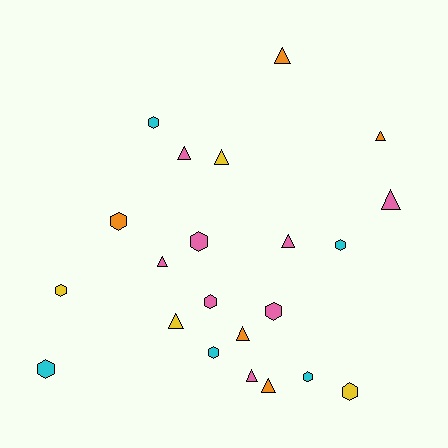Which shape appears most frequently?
Hexagon, with 11 objects.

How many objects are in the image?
There are 22 objects.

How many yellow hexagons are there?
There are 2 yellow hexagons.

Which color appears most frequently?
Pink, with 8 objects.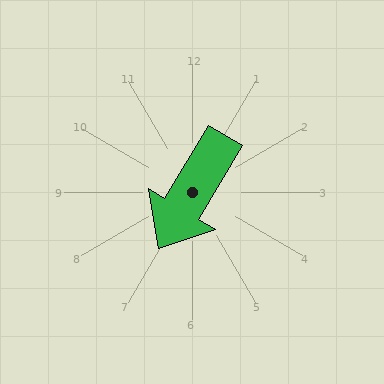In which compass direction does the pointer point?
Southwest.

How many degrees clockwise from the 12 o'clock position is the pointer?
Approximately 211 degrees.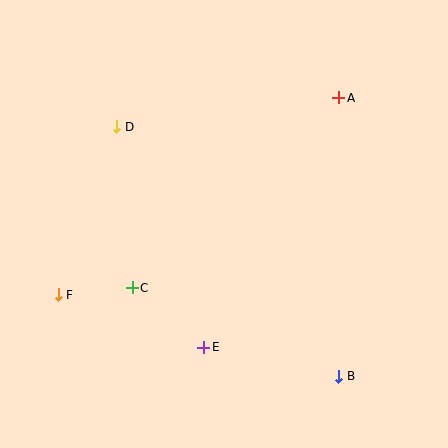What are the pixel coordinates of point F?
Point F is at (58, 295).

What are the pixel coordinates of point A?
Point A is at (339, 98).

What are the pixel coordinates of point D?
Point D is at (117, 127).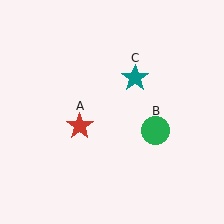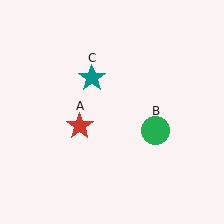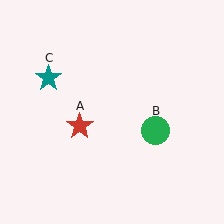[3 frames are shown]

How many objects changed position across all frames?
1 object changed position: teal star (object C).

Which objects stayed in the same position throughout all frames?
Red star (object A) and green circle (object B) remained stationary.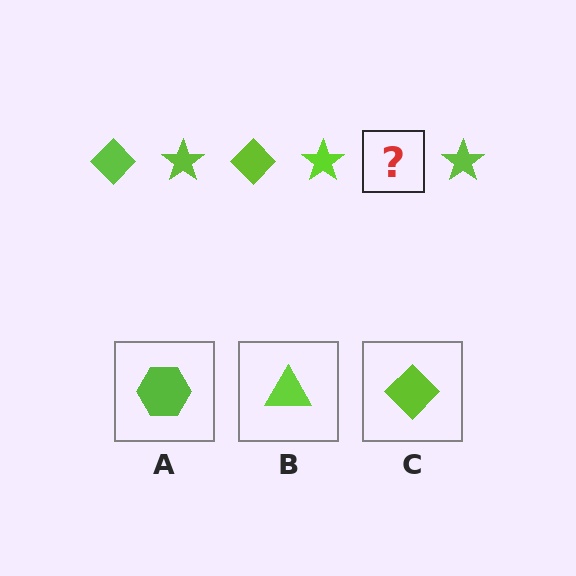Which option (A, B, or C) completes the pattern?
C.